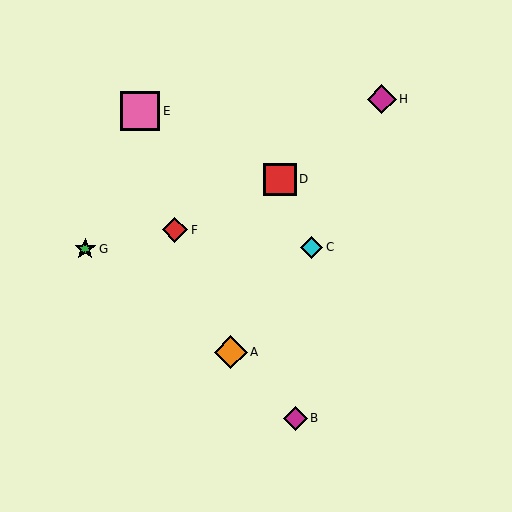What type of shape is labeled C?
Shape C is a cyan diamond.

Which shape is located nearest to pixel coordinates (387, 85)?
The magenta diamond (labeled H) at (382, 99) is nearest to that location.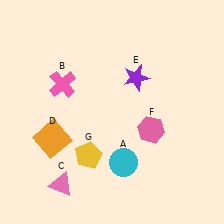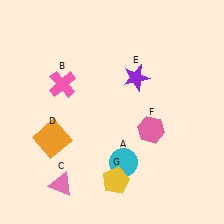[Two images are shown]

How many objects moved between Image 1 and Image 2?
1 object moved between the two images.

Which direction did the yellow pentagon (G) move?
The yellow pentagon (G) moved right.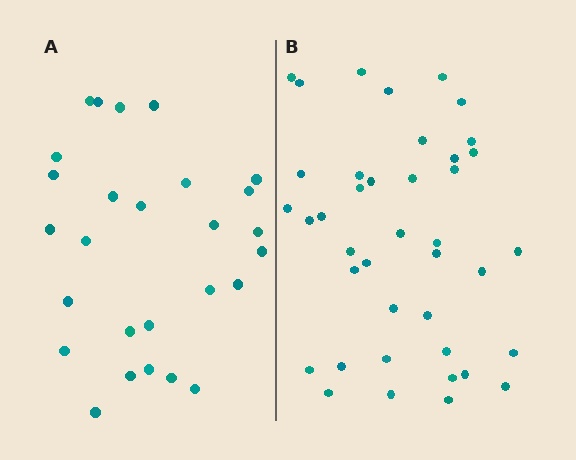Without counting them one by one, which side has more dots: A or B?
Region B (the right region) has more dots.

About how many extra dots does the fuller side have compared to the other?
Region B has approximately 15 more dots than region A.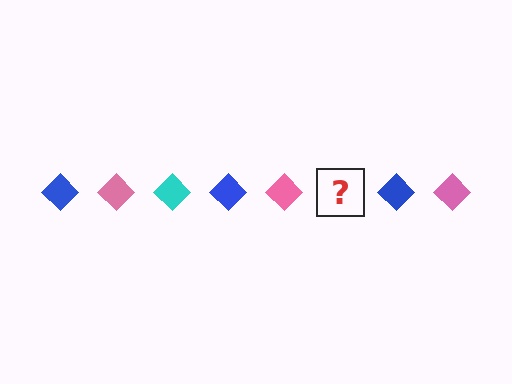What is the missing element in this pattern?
The missing element is a cyan diamond.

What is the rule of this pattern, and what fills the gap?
The rule is that the pattern cycles through blue, pink, cyan diamonds. The gap should be filled with a cyan diamond.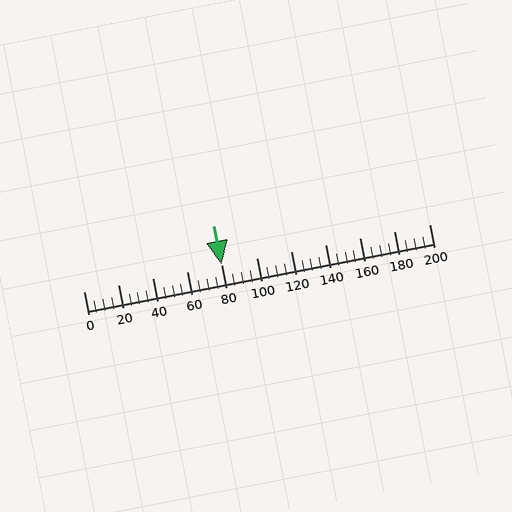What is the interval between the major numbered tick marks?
The major tick marks are spaced 20 units apart.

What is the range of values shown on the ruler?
The ruler shows values from 0 to 200.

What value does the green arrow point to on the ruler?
The green arrow points to approximately 80.